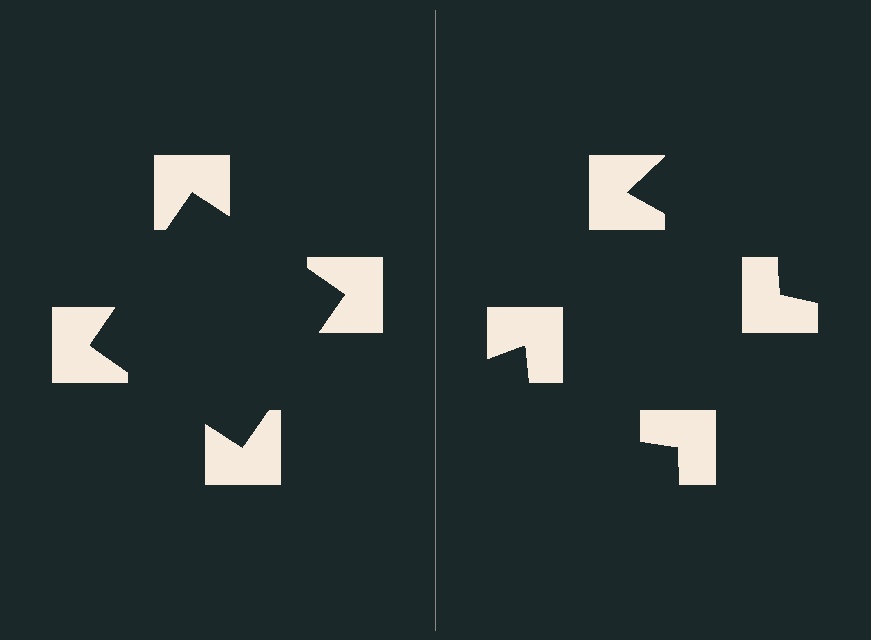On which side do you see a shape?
An illusory square appears on the left side. On the right side the wedge cuts are rotated, so no coherent shape forms.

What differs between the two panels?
The notched squares are positioned identically on both sides; only the wedge orientations differ. On the left they align to a square; on the right they are misaligned.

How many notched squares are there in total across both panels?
8 — 4 on each side.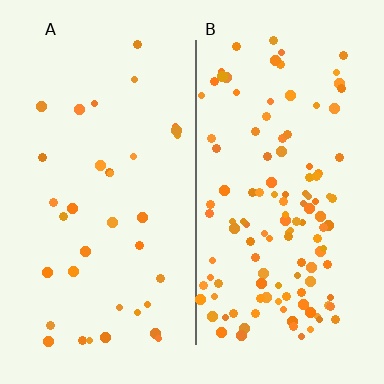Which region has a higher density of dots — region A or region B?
B (the right).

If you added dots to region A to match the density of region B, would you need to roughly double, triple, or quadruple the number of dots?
Approximately triple.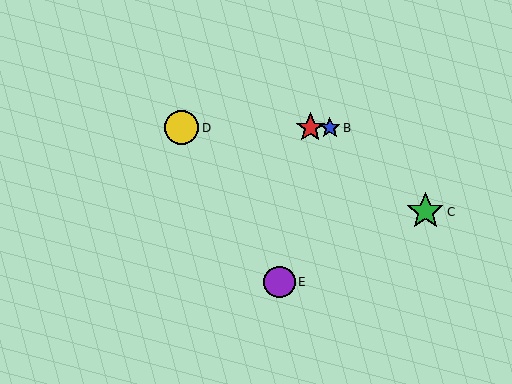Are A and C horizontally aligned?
No, A is at y≈128 and C is at y≈212.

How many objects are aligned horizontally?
3 objects (A, B, D) are aligned horizontally.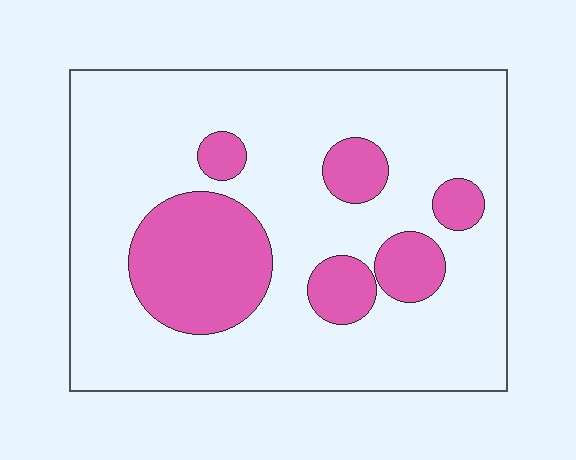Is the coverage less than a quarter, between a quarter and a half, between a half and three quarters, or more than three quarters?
Less than a quarter.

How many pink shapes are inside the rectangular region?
6.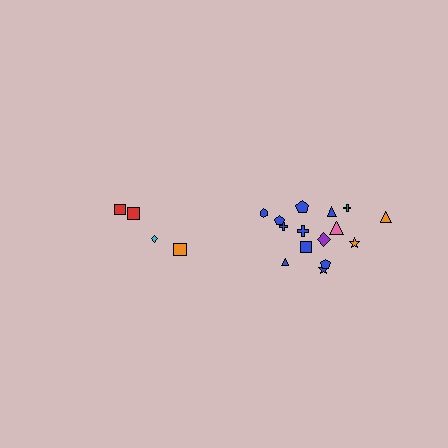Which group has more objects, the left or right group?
The right group.